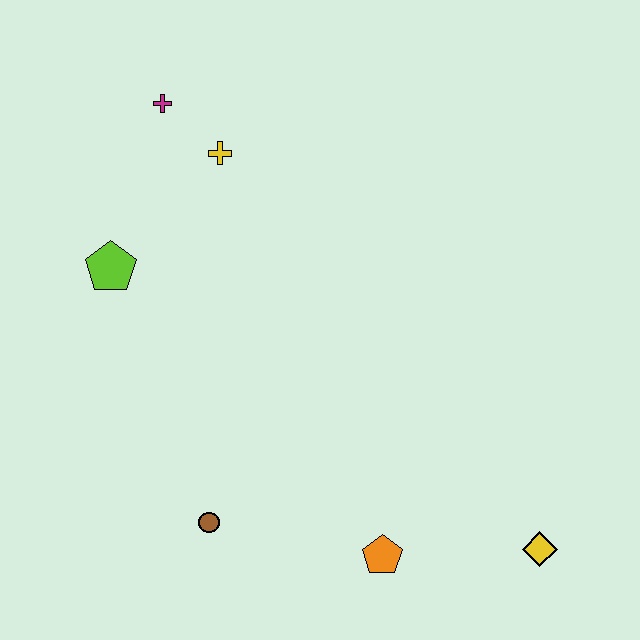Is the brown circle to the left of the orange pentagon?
Yes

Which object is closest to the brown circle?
The orange pentagon is closest to the brown circle.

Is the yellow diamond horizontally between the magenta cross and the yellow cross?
No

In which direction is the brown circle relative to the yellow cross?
The brown circle is below the yellow cross.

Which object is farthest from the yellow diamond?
The magenta cross is farthest from the yellow diamond.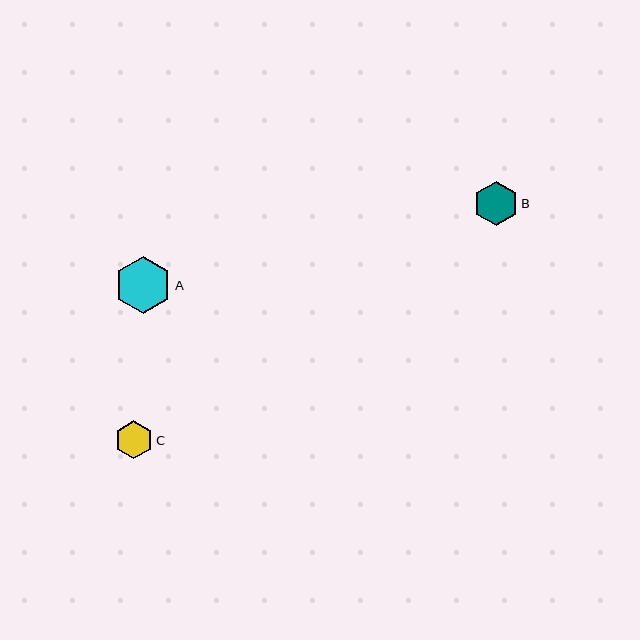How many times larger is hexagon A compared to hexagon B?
Hexagon A is approximately 1.3 times the size of hexagon B.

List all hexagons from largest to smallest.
From largest to smallest: A, B, C.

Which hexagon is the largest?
Hexagon A is the largest with a size of approximately 57 pixels.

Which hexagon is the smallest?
Hexagon C is the smallest with a size of approximately 38 pixels.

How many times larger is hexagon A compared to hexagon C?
Hexagon A is approximately 1.5 times the size of hexagon C.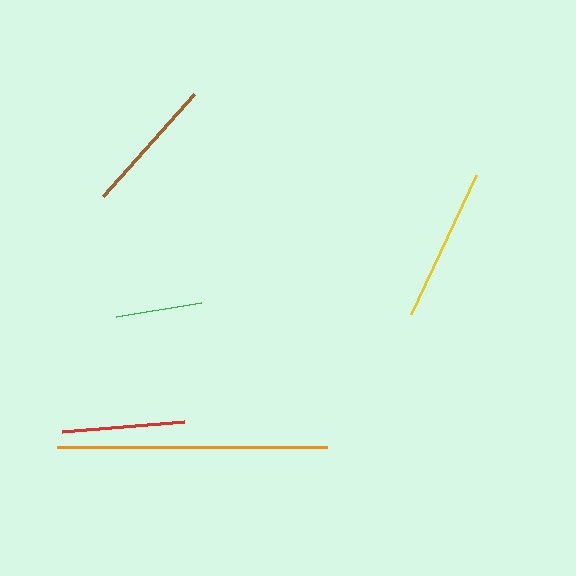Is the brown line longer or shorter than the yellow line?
The yellow line is longer than the brown line.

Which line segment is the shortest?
The green line is the shortest at approximately 86 pixels.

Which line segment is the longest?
The orange line is the longest at approximately 270 pixels.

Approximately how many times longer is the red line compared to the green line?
The red line is approximately 1.4 times the length of the green line.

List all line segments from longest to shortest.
From longest to shortest: orange, yellow, brown, red, green.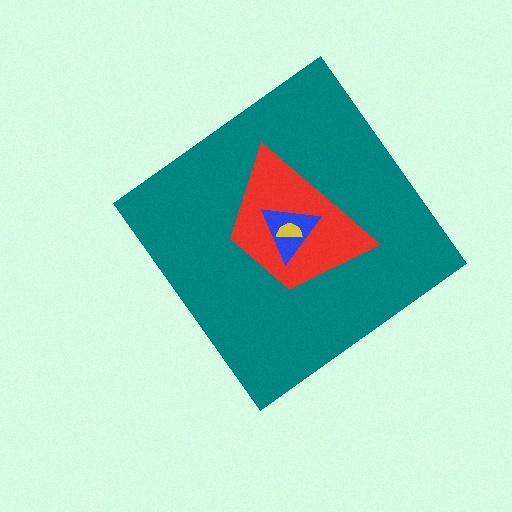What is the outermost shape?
The teal diamond.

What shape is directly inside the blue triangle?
The yellow semicircle.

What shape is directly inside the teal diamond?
The red trapezoid.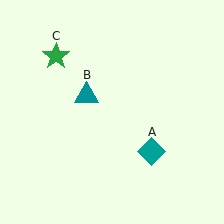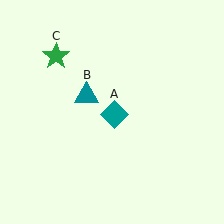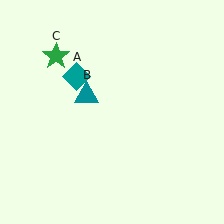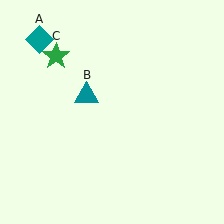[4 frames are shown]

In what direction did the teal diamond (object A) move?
The teal diamond (object A) moved up and to the left.